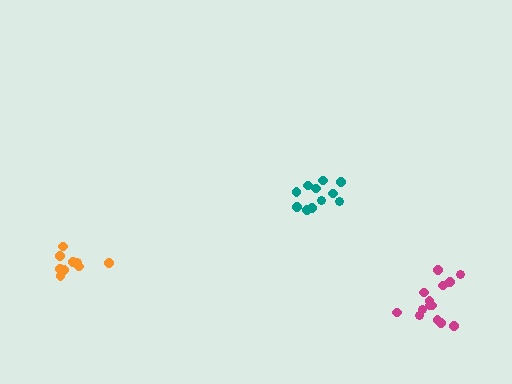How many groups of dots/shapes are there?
There are 3 groups.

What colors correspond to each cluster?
The clusters are colored: orange, teal, magenta.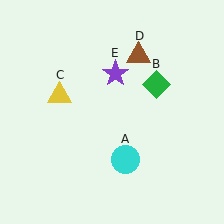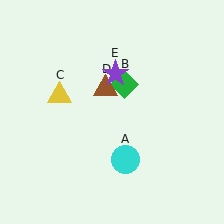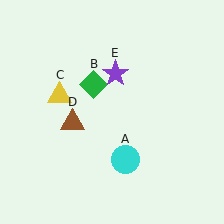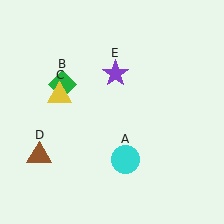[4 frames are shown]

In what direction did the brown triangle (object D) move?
The brown triangle (object D) moved down and to the left.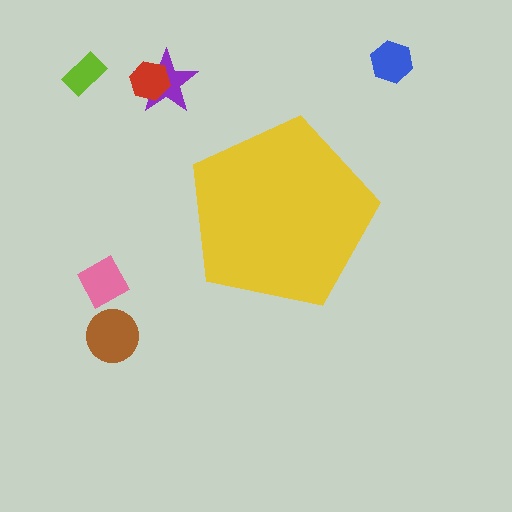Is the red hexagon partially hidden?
No, the red hexagon is fully visible.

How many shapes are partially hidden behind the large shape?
0 shapes are partially hidden.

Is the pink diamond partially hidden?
No, the pink diamond is fully visible.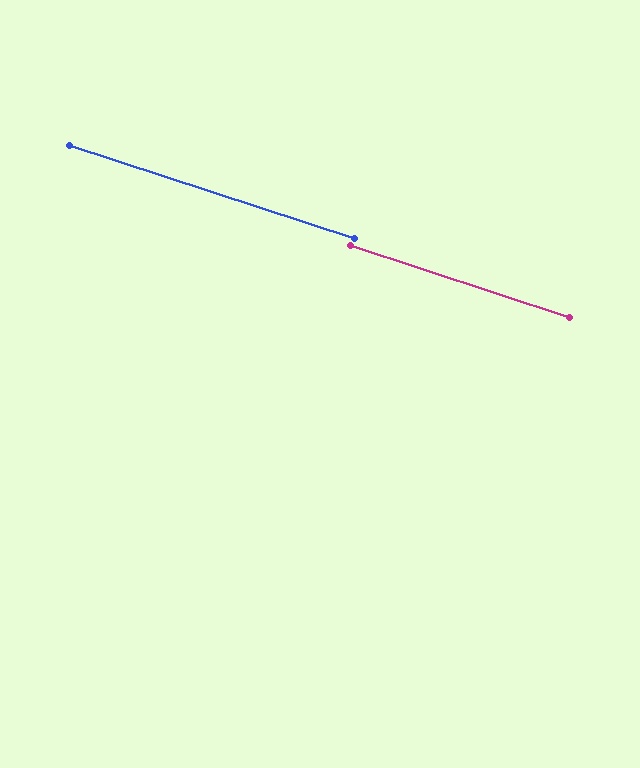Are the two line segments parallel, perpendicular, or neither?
Parallel — their directions differ by only 0.0°.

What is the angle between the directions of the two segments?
Approximately 0 degrees.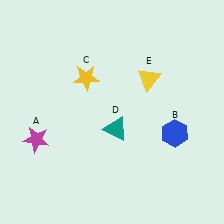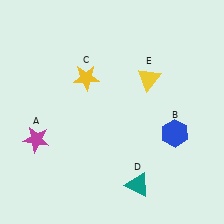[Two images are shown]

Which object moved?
The teal triangle (D) moved down.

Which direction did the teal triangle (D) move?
The teal triangle (D) moved down.